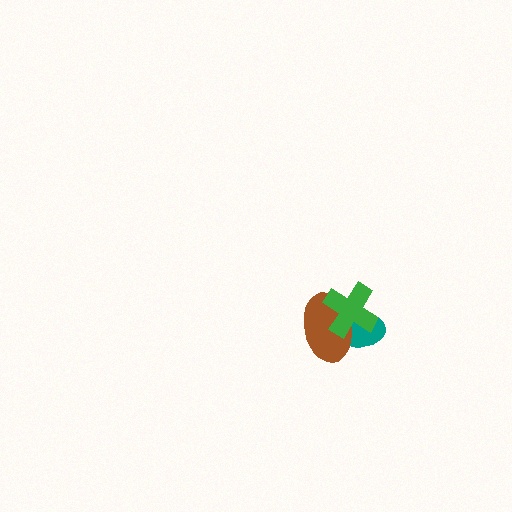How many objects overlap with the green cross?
2 objects overlap with the green cross.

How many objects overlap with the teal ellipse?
2 objects overlap with the teal ellipse.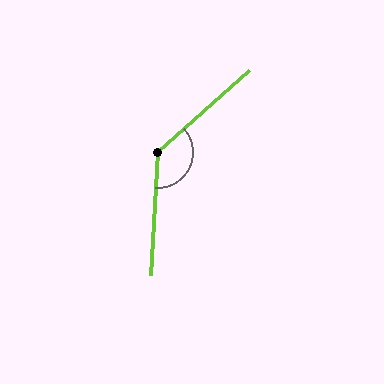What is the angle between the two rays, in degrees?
Approximately 135 degrees.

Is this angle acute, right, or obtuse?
It is obtuse.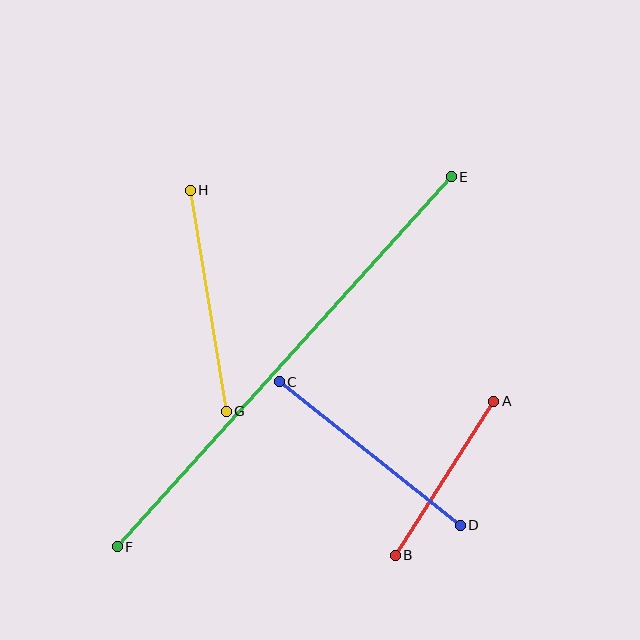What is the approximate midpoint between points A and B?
The midpoint is at approximately (444, 478) pixels.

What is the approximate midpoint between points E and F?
The midpoint is at approximately (284, 362) pixels.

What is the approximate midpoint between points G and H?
The midpoint is at approximately (208, 301) pixels.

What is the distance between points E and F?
The distance is approximately 499 pixels.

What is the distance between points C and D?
The distance is approximately 231 pixels.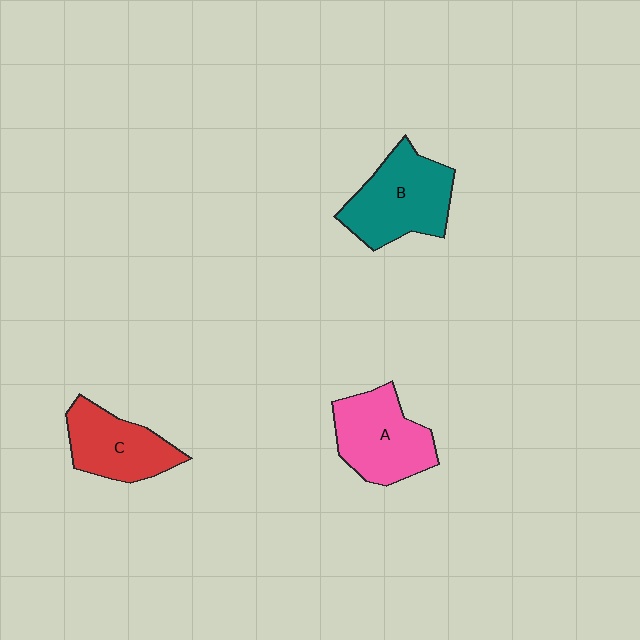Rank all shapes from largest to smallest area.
From largest to smallest: B (teal), A (pink), C (red).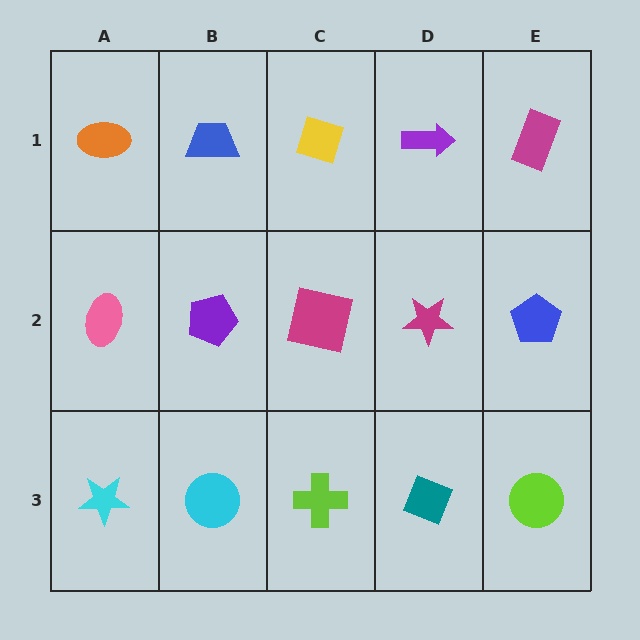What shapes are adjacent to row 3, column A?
A pink ellipse (row 2, column A), a cyan circle (row 3, column B).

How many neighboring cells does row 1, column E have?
2.